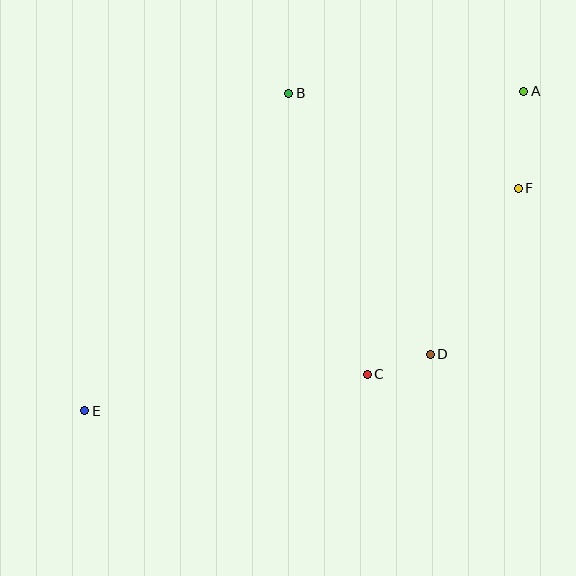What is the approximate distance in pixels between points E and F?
The distance between E and F is approximately 487 pixels.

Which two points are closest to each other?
Points C and D are closest to each other.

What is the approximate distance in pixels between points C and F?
The distance between C and F is approximately 240 pixels.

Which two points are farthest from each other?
Points A and E are farthest from each other.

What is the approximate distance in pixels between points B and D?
The distance between B and D is approximately 297 pixels.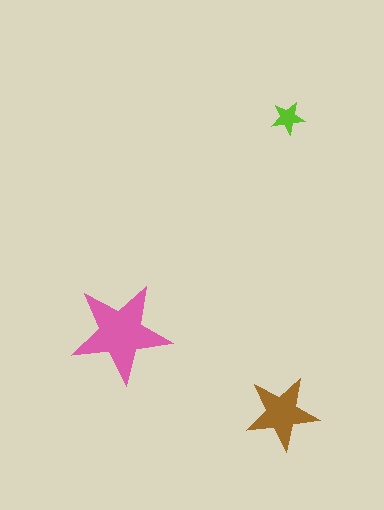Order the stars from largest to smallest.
the pink one, the brown one, the lime one.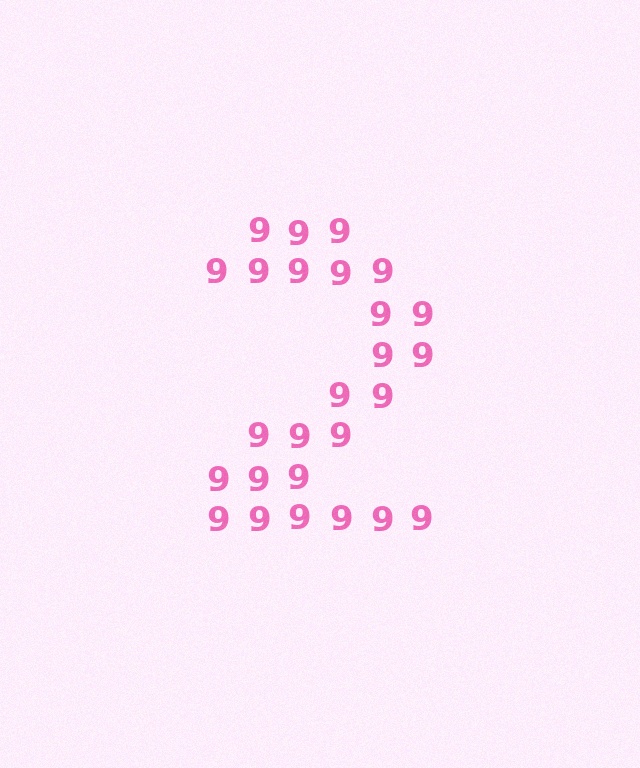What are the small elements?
The small elements are digit 9's.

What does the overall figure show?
The overall figure shows the digit 2.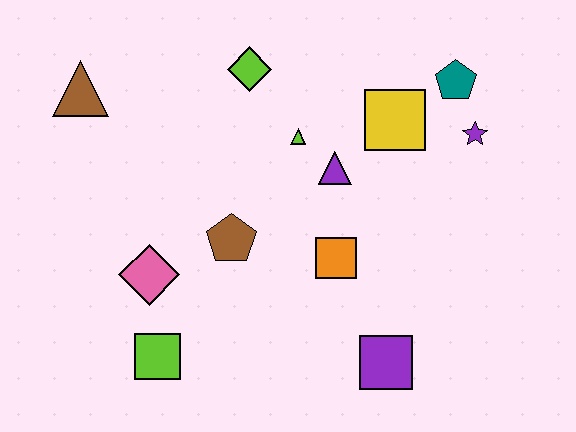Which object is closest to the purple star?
The teal pentagon is closest to the purple star.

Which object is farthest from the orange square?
The brown triangle is farthest from the orange square.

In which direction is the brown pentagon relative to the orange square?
The brown pentagon is to the left of the orange square.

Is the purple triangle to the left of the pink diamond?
No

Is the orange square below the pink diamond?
No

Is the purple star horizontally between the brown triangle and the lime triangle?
No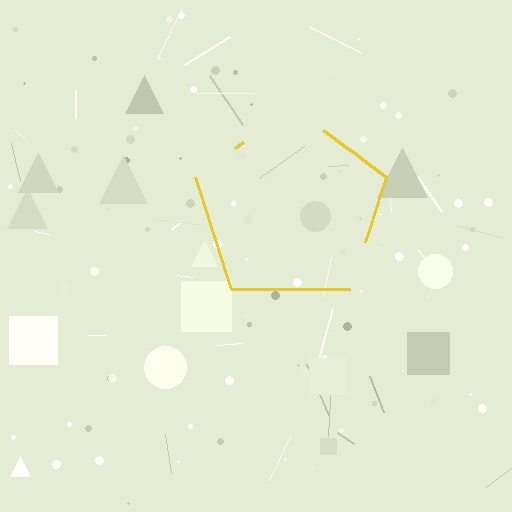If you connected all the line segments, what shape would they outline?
They would outline a pentagon.